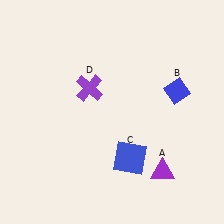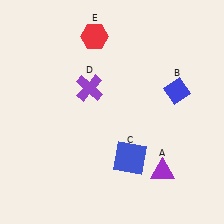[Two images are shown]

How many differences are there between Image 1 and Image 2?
There is 1 difference between the two images.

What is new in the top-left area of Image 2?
A red hexagon (E) was added in the top-left area of Image 2.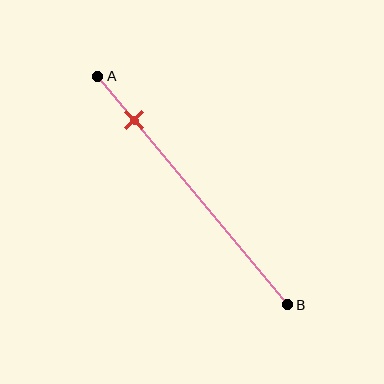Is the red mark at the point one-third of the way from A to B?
No, the mark is at about 20% from A, not at the 33% one-third point.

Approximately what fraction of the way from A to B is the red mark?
The red mark is approximately 20% of the way from A to B.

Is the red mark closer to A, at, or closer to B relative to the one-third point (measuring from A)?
The red mark is closer to point A than the one-third point of segment AB.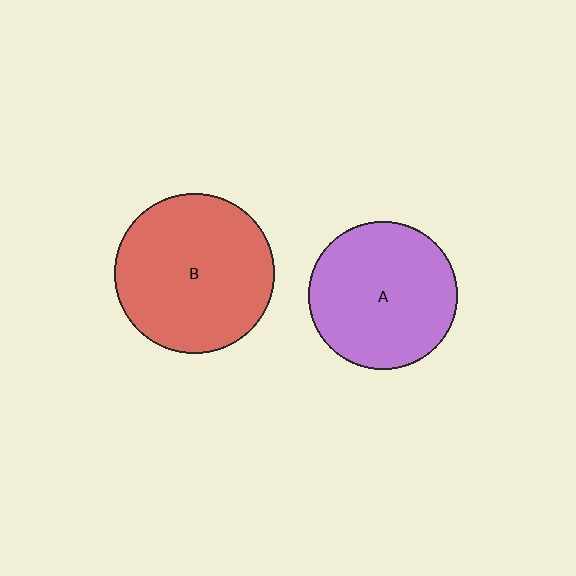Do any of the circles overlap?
No, none of the circles overlap.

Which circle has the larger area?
Circle B (red).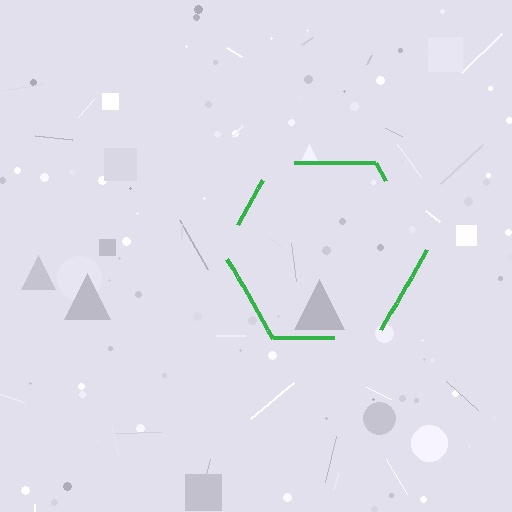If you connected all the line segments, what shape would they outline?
They would outline a hexagon.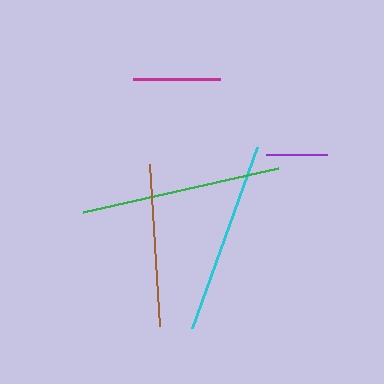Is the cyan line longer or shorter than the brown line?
The cyan line is longer than the brown line.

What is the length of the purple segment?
The purple segment is approximately 61 pixels long.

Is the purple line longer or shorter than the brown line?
The brown line is longer than the purple line.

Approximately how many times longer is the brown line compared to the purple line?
The brown line is approximately 2.7 times the length of the purple line.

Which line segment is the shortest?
The purple line is the shortest at approximately 61 pixels.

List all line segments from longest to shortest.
From longest to shortest: green, cyan, brown, magenta, purple.